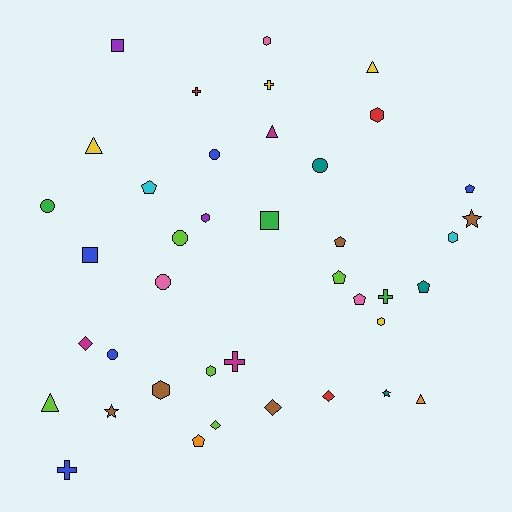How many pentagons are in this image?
There are 7 pentagons.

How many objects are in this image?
There are 40 objects.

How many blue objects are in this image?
There are 5 blue objects.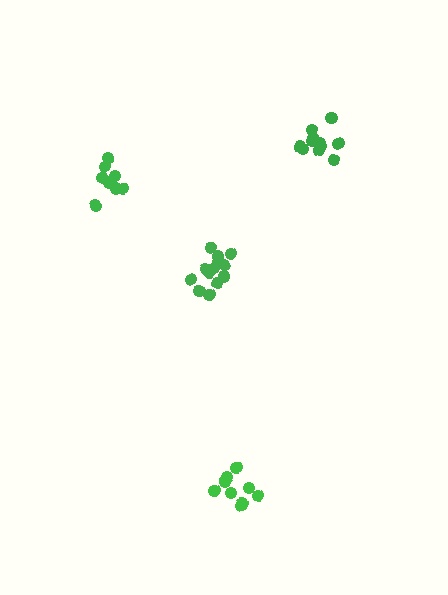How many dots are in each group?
Group 1: 9 dots, Group 2: 10 dots, Group 3: 13 dots, Group 4: 11 dots (43 total).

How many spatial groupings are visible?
There are 4 spatial groupings.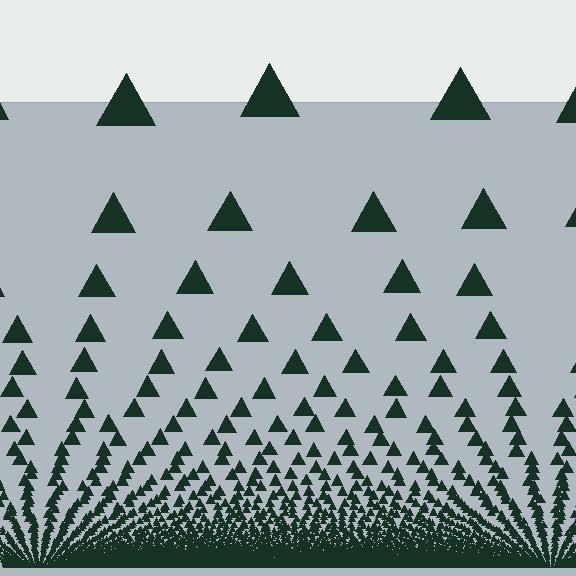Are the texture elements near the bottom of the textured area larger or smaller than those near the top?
Smaller. The gradient is inverted — elements near the bottom are smaller and denser.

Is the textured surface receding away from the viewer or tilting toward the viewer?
The surface appears to tilt toward the viewer. Texture elements get larger and sparser toward the top.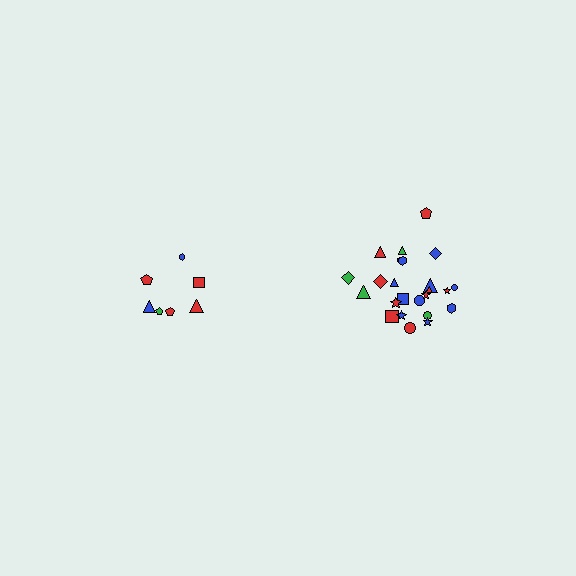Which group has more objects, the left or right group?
The right group.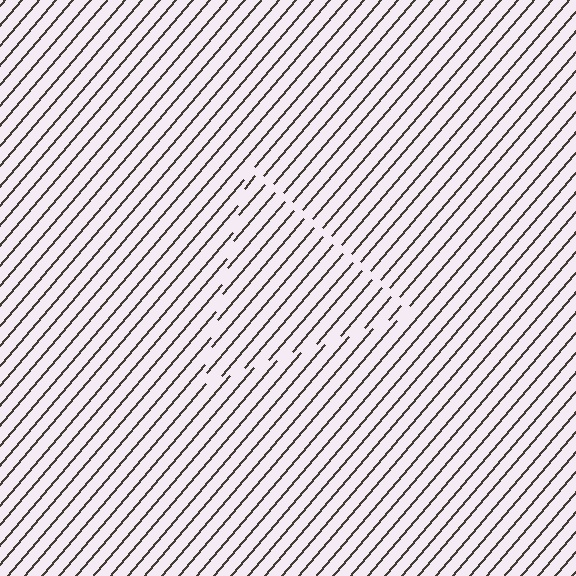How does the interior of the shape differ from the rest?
The interior of the shape contains the same grating, shifted by half a period — the contour is defined by the phase discontinuity where line-ends from the inner and outer gratings abut.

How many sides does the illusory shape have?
3 sides — the line-ends trace a triangle.